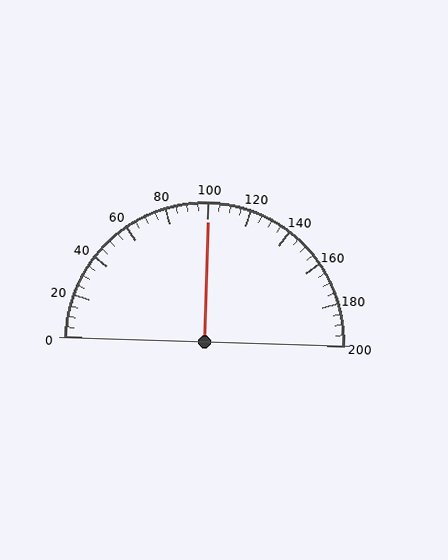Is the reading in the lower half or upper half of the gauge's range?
The reading is in the upper half of the range (0 to 200).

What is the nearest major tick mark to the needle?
The nearest major tick mark is 100.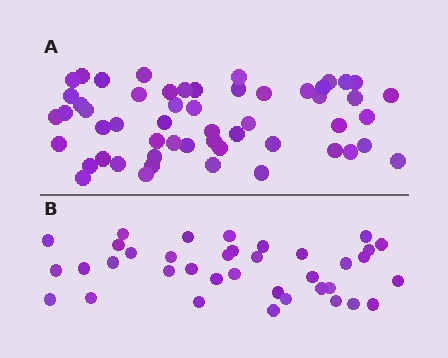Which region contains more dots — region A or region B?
Region A (the top region) has more dots.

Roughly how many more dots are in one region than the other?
Region A has approximately 15 more dots than region B.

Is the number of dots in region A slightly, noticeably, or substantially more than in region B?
Region A has substantially more. The ratio is roughly 1.5 to 1.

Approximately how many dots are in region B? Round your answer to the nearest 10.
About 40 dots. (The exact count is 37, which rounds to 40.)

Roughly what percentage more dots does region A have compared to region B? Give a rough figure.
About 45% more.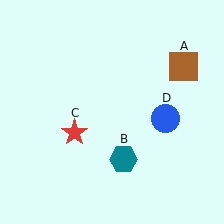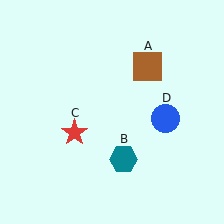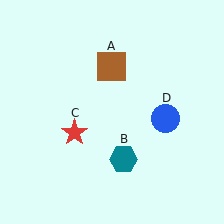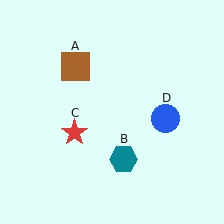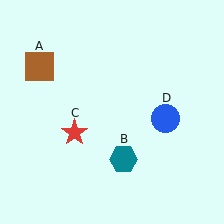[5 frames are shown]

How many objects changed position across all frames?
1 object changed position: brown square (object A).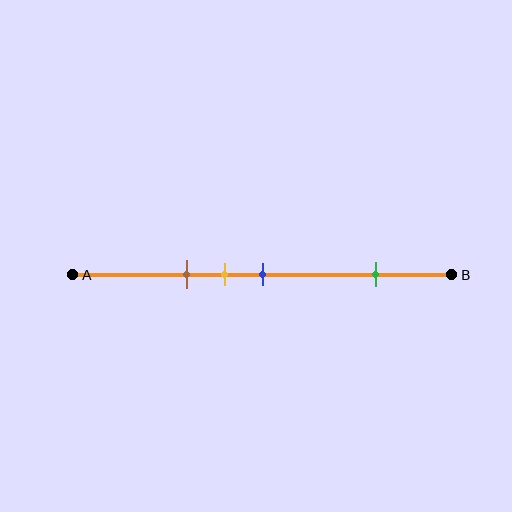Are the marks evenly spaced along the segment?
No, the marks are not evenly spaced.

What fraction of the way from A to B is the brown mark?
The brown mark is approximately 30% (0.3) of the way from A to B.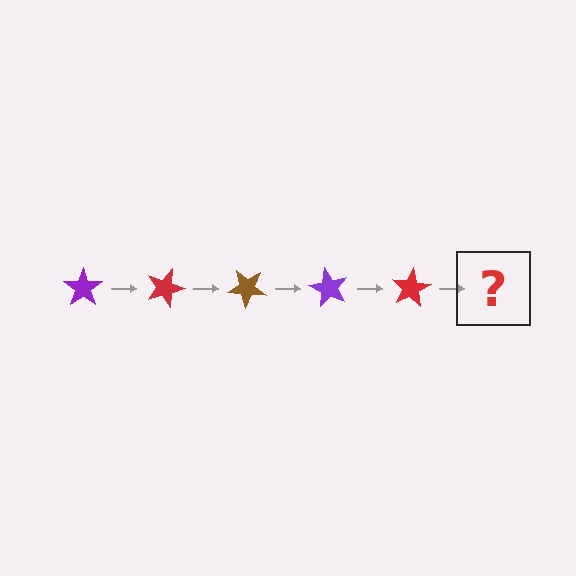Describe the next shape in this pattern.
It should be a brown star, rotated 100 degrees from the start.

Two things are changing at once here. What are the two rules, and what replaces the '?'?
The two rules are that it rotates 20 degrees each step and the color cycles through purple, red, and brown. The '?' should be a brown star, rotated 100 degrees from the start.